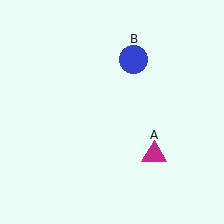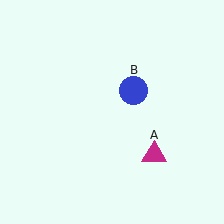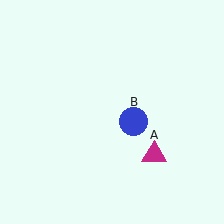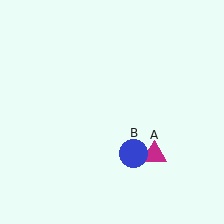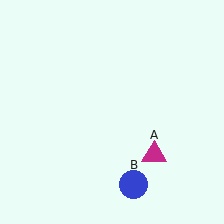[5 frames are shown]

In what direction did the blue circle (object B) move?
The blue circle (object B) moved down.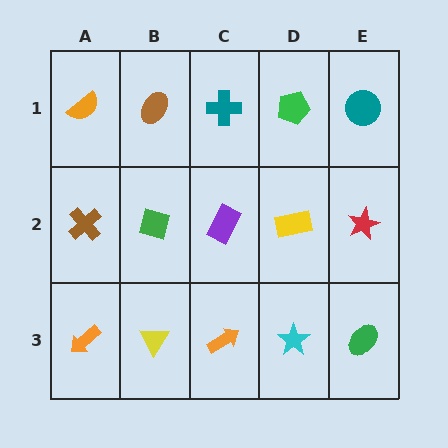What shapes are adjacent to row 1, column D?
A yellow rectangle (row 2, column D), a teal cross (row 1, column C), a teal circle (row 1, column E).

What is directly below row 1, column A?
A brown cross.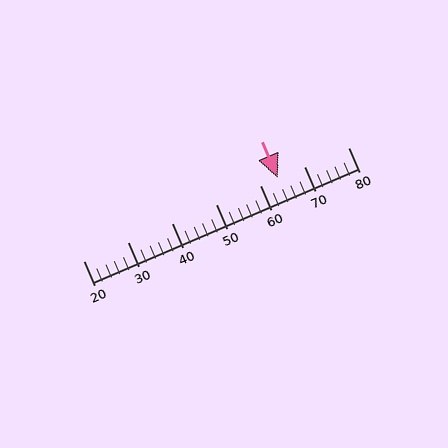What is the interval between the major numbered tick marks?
The major tick marks are spaced 10 units apart.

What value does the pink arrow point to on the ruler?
The pink arrow points to approximately 64.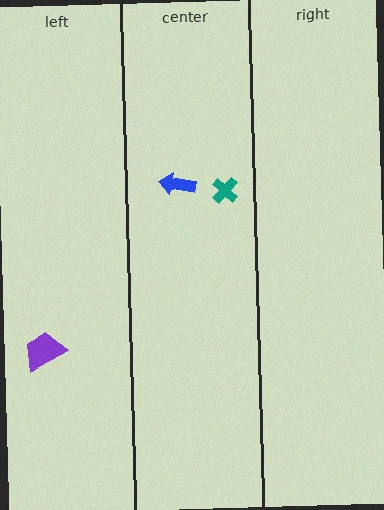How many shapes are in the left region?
1.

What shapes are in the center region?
The blue arrow, the teal cross.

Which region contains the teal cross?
The center region.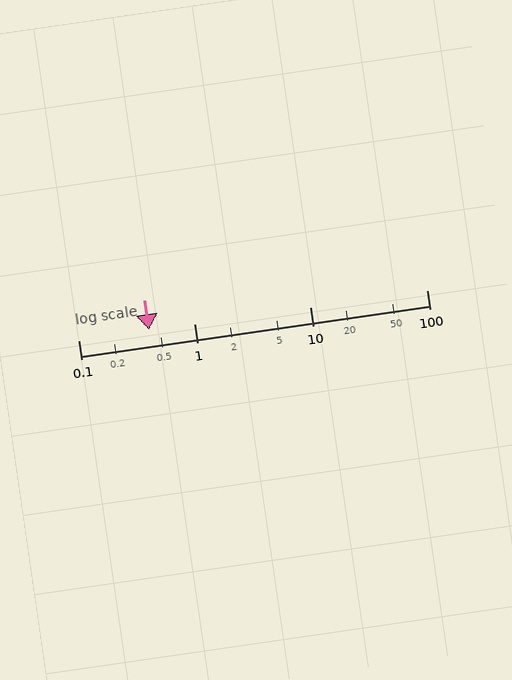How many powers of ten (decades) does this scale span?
The scale spans 3 decades, from 0.1 to 100.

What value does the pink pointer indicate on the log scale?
The pointer indicates approximately 0.41.